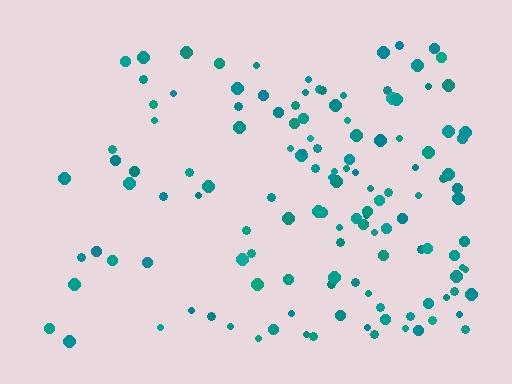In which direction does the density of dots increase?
From left to right, with the right side densest.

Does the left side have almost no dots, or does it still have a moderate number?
Still a moderate number, just noticeably fewer than the right.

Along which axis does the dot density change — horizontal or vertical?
Horizontal.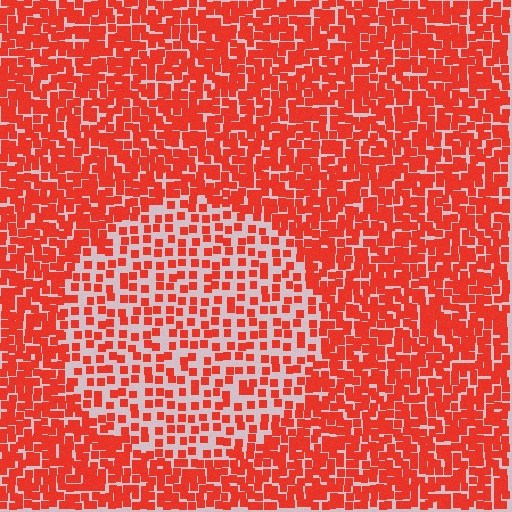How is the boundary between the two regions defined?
The boundary is defined by a change in element density (approximately 2.0x ratio). All elements are the same color, size, and shape.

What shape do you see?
I see a circle.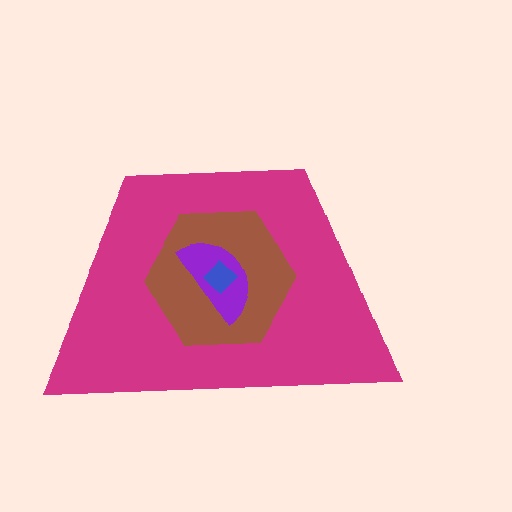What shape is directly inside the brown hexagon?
The purple semicircle.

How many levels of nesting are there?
4.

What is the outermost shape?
The magenta trapezoid.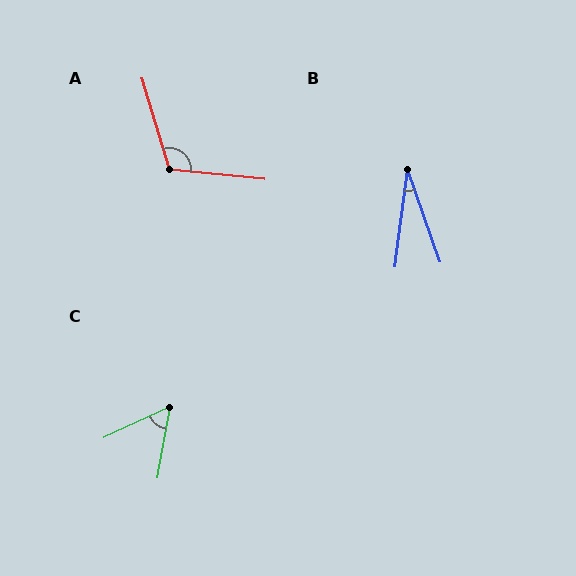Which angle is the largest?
A, at approximately 112 degrees.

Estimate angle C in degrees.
Approximately 55 degrees.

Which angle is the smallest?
B, at approximately 26 degrees.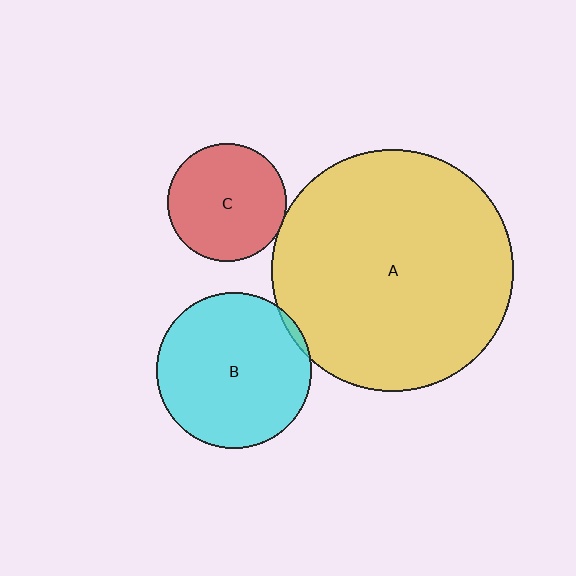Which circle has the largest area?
Circle A (yellow).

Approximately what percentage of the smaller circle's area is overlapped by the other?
Approximately 5%.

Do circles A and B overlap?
Yes.